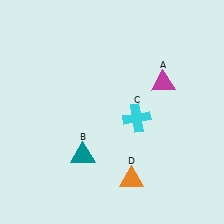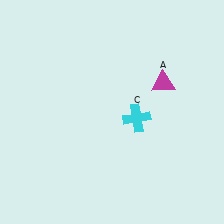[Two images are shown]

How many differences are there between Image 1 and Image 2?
There are 2 differences between the two images.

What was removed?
The teal triangle (B), the orange triangle (D) were removed in Image 2.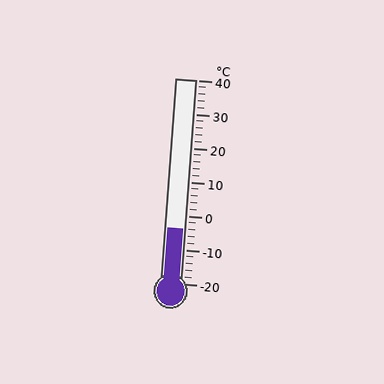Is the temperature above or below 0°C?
The temperature is below 0°C.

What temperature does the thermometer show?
The thermometer shows approximately -4°C.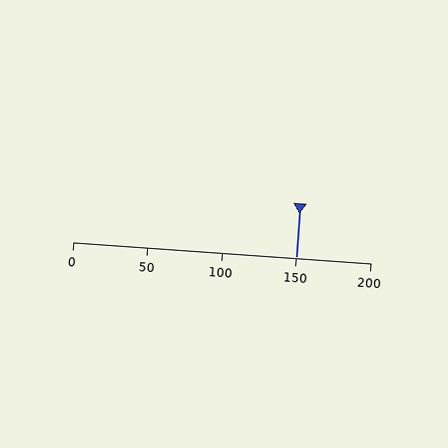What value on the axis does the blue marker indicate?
The marker indicates approximately 150.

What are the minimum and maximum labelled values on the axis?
The axis runs from 0 to 200.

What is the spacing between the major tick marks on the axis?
The major ticks are spaced 50 apart.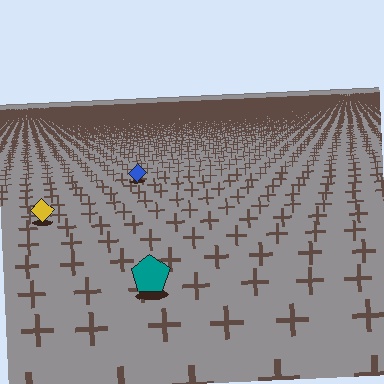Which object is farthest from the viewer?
The blue diamond is farthest from the viewer. It appears smaller and the ground texture around it is denser.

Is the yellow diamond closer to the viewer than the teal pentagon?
No. The teal pentagon is closer — you can tell from the texture gradient: the ground texture is coarser near it.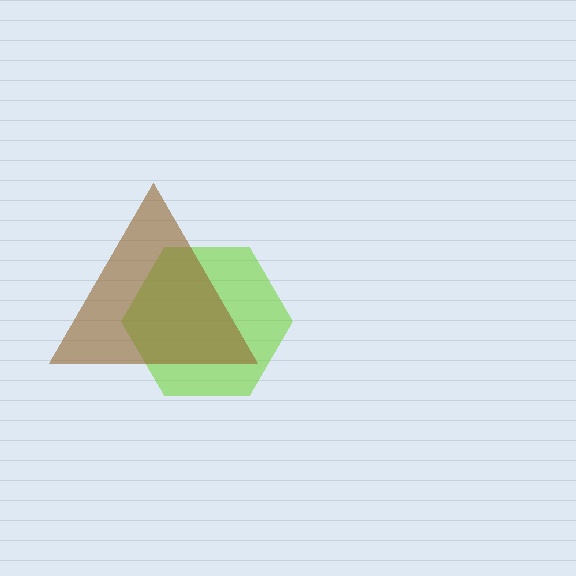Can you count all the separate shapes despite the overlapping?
Yes, there are 2 separate shapes.